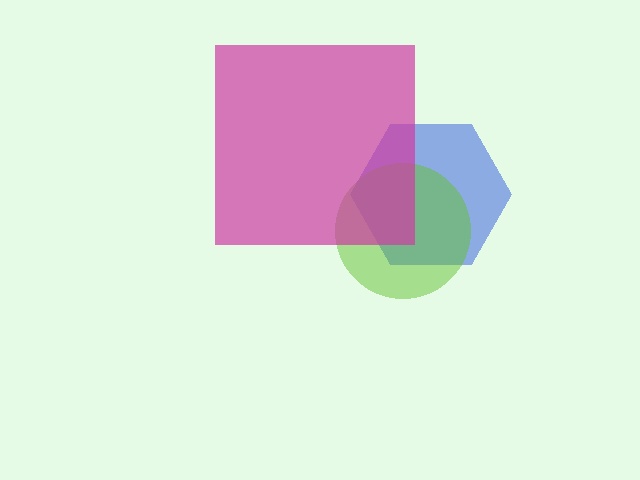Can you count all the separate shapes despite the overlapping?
Yes, there are 3 separate shapes.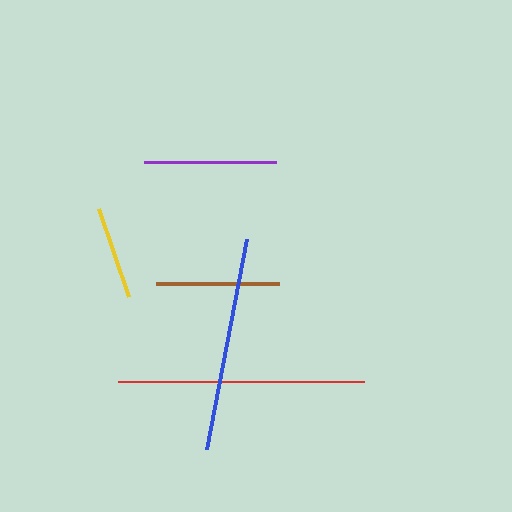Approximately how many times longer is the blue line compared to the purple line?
The blue line is approximately 1.6 times the length of the purple line.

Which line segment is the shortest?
The yellow line is the shortest at approximately 93 pixels.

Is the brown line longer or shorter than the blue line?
The blue line is longer than the brown line.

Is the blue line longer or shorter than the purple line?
The blue line is longer than the purple line.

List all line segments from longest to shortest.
From longest to shortest: red, blue, purple, brown, yellow.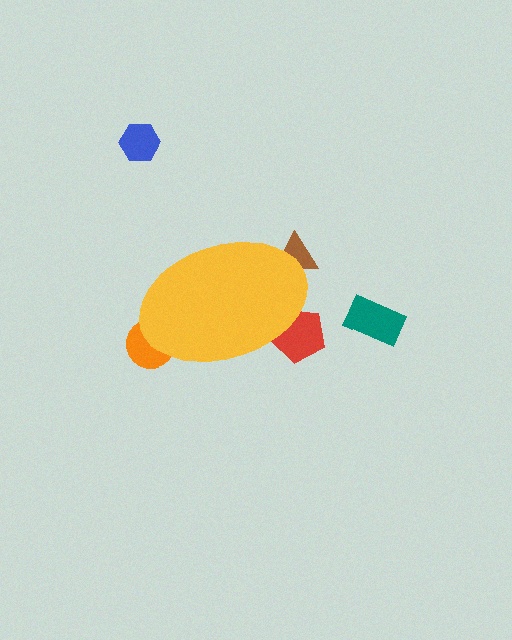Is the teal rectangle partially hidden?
No, the teal rectangle is fully visible.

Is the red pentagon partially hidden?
Yes, the red pentagon is partially hidden behind the yellow ellipse.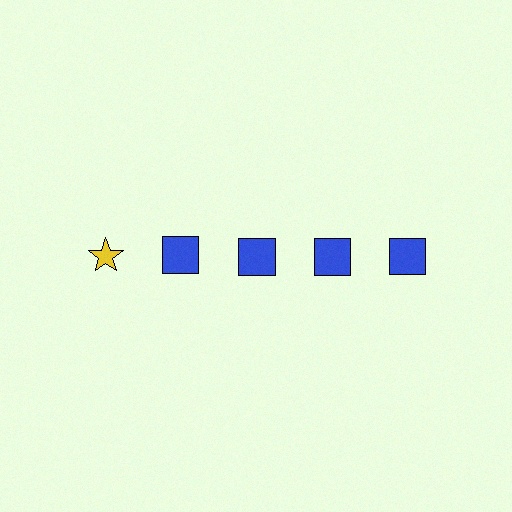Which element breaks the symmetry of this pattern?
The yellow star in the top row, leftmost column breaks the symmetry. All other shapes are blue squares.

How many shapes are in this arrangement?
There are 5 shapes arranged in a grid pattern.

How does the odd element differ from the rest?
It differs in both color (yellow instead of blue) and shape (star instead of square).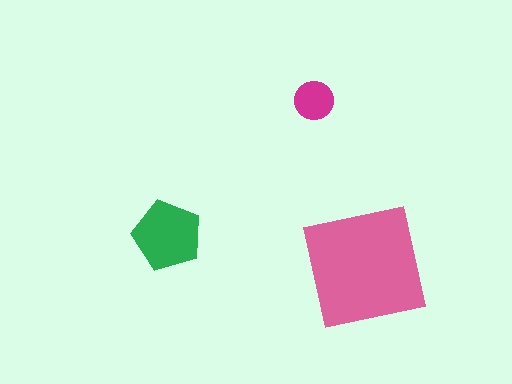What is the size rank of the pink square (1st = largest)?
1st.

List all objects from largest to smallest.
The pink square, the green pentagon, the magenta circle.